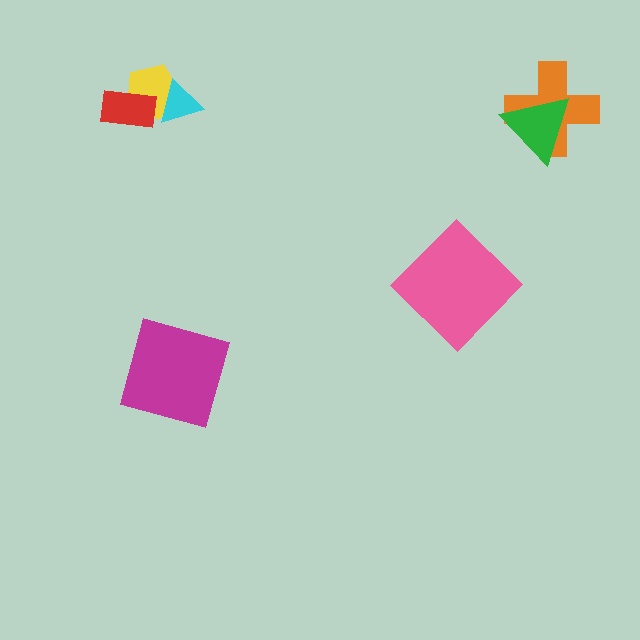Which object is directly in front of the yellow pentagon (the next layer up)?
The cyan triangle is directly in front of the yellow pentagon.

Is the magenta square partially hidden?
No, no other shape covers it.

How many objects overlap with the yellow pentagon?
2 objects overlap with the yellow pentagon.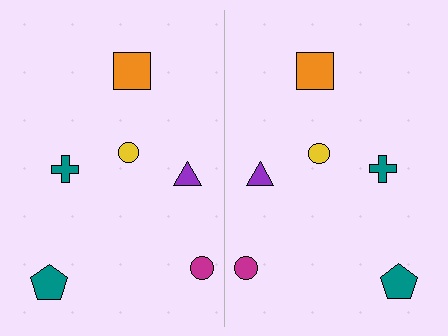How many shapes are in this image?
There are 12 shapes in this image.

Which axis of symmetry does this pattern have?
The pattern has a vertical axis of symmetry running through the center of the image.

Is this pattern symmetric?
Yes, this pattern has bilateral (reflection) symmetry.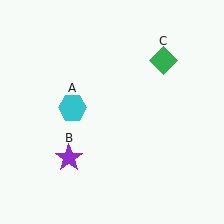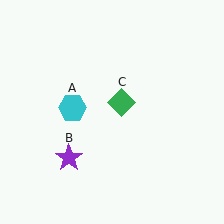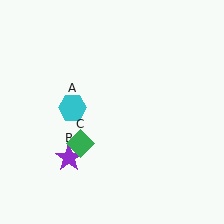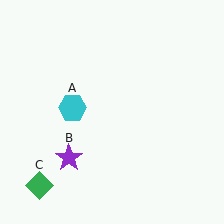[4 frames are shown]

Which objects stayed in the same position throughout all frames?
Cyan hexagon (object A) and purple star (object B) remained stationary.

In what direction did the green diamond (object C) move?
The green diamond (object C) moved down and to the left.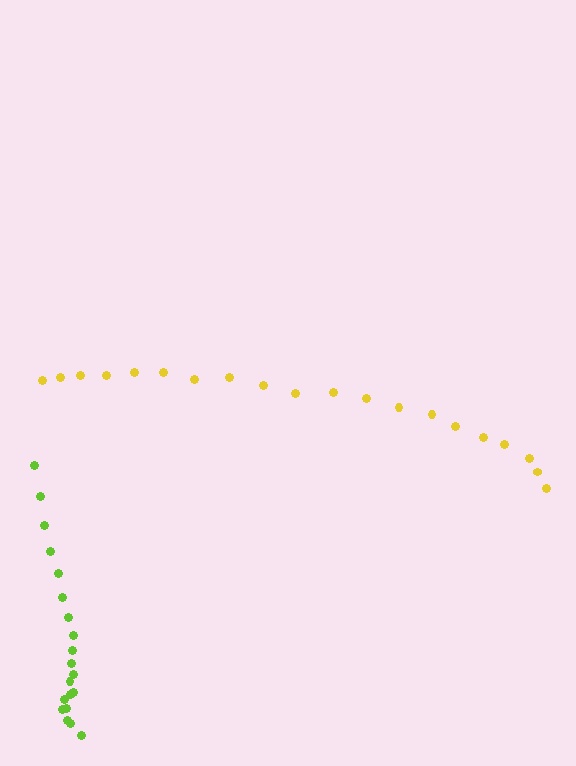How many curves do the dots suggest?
There are 2 distinct paths.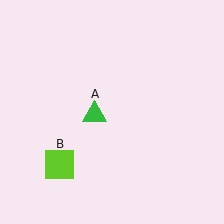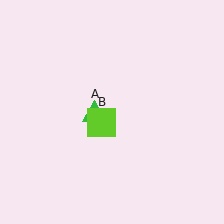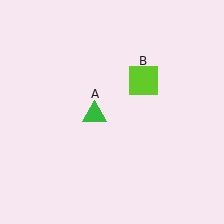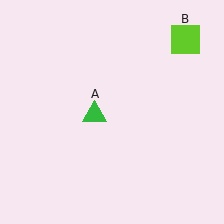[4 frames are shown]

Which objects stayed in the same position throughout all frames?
Green triangle (object A) remained stationary.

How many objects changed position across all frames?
1 object changed position: lime square (object B).